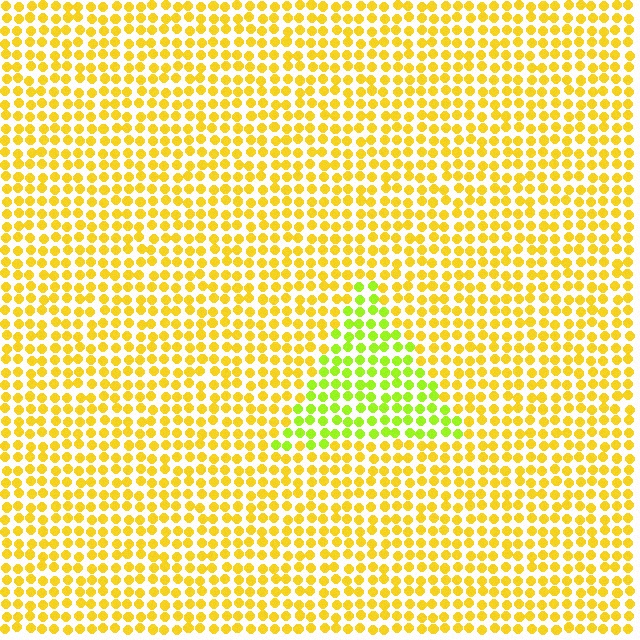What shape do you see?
I see a triangle.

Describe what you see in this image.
The image is filled with small yellow elements in a uniform arrangement. A triangle-shaped region is visible where the elements are tinted to a slightly different hue, forming a subtle color boundary.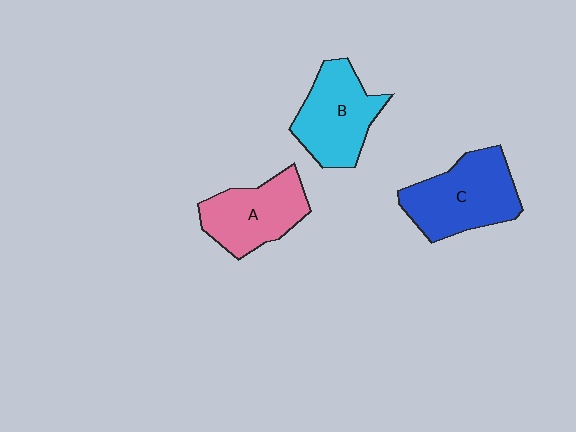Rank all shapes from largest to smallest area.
From largest to smallest: C (blue), B (cyan), A (pink).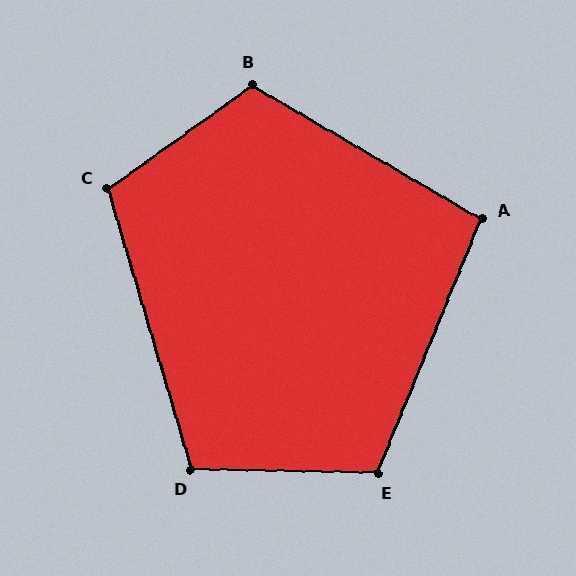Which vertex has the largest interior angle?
B, at approximately 114 degrees.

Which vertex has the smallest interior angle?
A, at approximately 98 degrees.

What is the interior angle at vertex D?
Approximately 108 degrees (obtuse).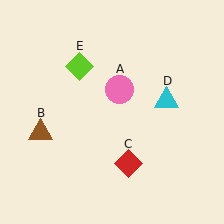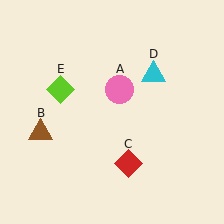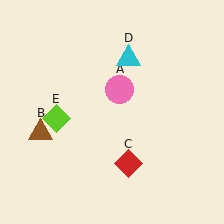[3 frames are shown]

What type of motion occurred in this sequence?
The cyan triangle (object D), lime diamond (object E) rotated counterclockwise around the center of the scene.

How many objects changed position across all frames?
2 objects changed position: cyan triangle (object D), lime diamond (object E).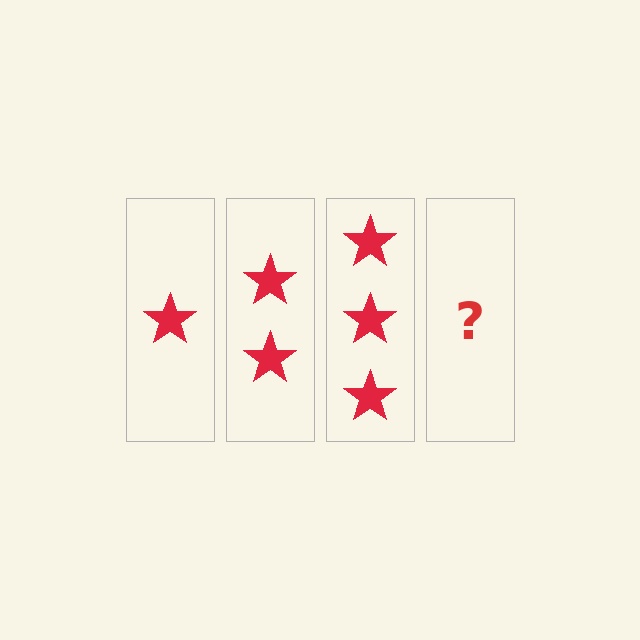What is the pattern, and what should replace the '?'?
The pattern is that each step adds one more star. The '?' should be 4 stars.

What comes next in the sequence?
The next element should be 4 stars.